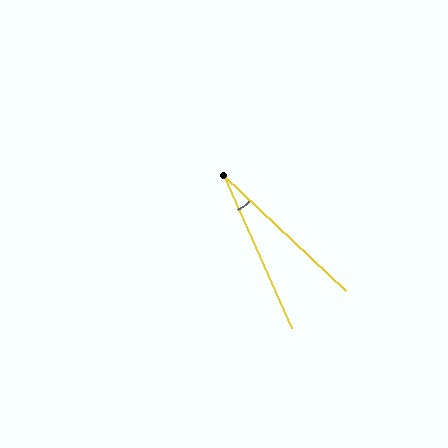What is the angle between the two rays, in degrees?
Approximately 22 degrees.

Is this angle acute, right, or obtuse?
It is acute.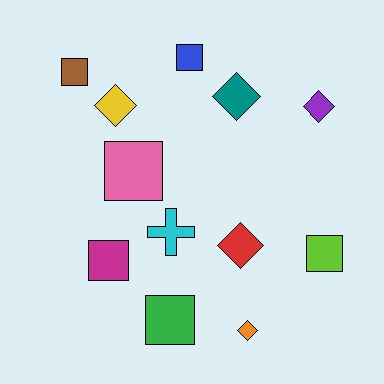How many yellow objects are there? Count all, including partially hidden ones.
There is 1 yellow object.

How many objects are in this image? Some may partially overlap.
There are 12 objects.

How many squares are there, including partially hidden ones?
There are 6 squares.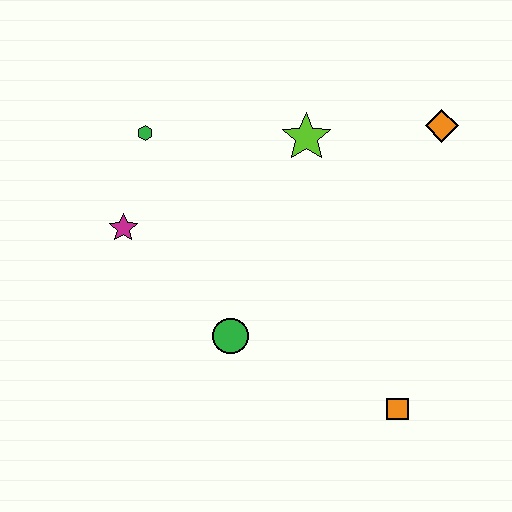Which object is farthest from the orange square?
The green hexagon is farthest from the orange square.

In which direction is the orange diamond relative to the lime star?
The orange diamond is to the right of the lime star.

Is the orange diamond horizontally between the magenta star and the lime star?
No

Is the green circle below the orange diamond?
Yes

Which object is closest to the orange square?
The green circle is closest to the orange square.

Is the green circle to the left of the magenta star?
No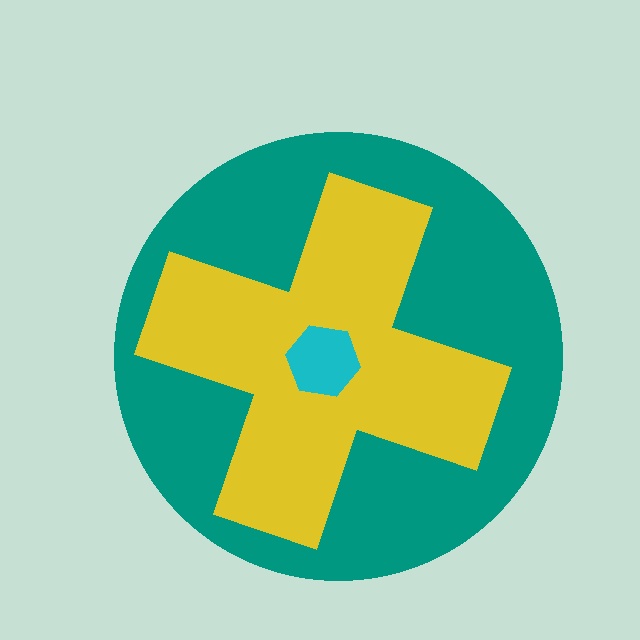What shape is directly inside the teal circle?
The yellow cross.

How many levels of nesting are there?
3.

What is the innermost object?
The cyan hexagon.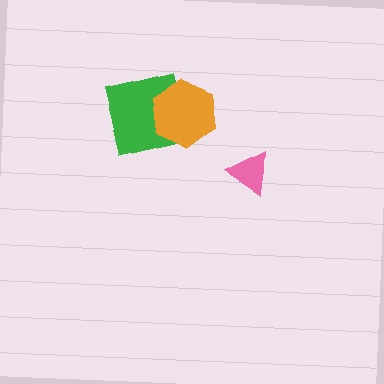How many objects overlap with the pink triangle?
0 objects overlap with the pink triangle.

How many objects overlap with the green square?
1 object overlaps with the green square.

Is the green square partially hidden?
Yes, it is partially covered by another shape.